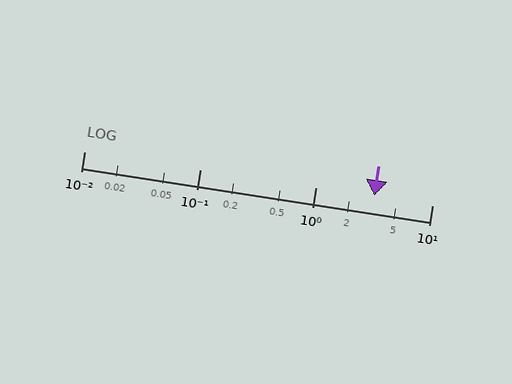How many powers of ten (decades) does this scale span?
The scale spans 3 decades, from 0.01 to 10.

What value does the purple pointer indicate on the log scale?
The pointer indicates approximately 3.2.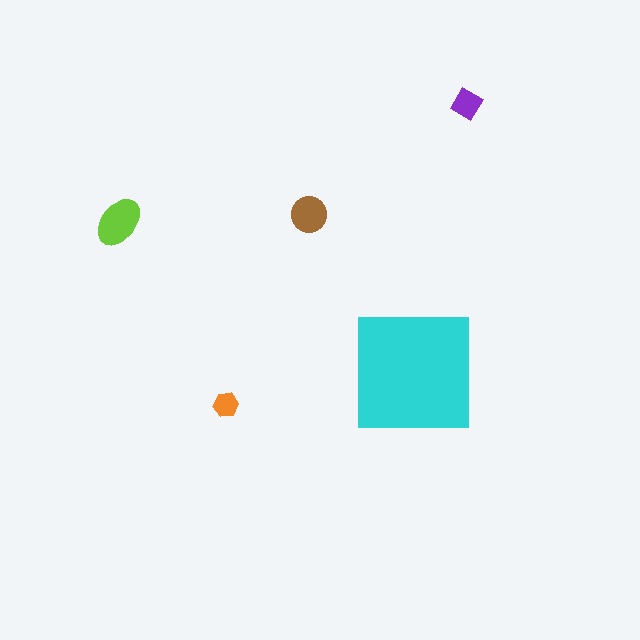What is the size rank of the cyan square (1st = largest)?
1st.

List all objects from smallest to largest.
The orange hexagon, the purple diamond, the brown circle, the lime ellipse, the cyan square.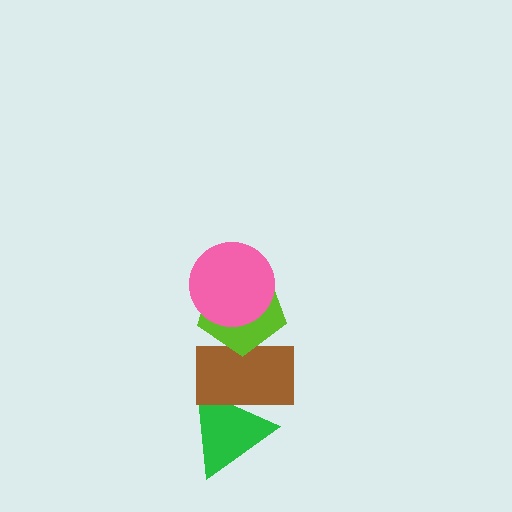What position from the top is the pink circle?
The pink circle is 1st from the top.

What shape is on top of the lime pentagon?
The pink circle is on top of the lime pentagon.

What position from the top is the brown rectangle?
The brown rectangle is 3rd from the top.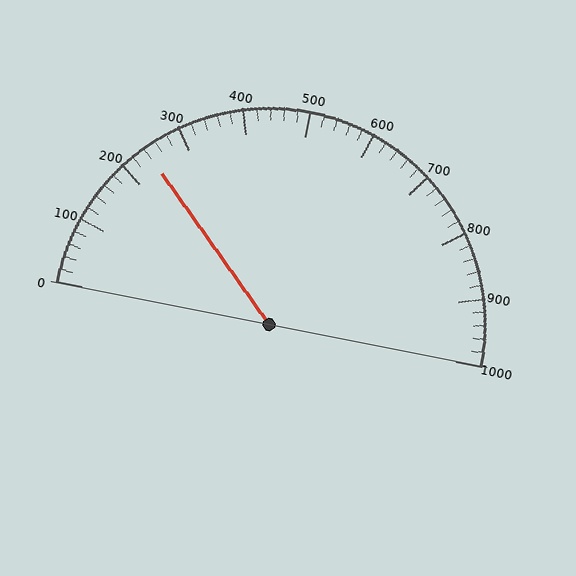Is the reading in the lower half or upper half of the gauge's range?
The reading is in the lower half of the range (0 to 1000).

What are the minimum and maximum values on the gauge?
The gauge ranges from 0 to 1000.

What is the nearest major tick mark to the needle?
The nearest major tick mark is 200.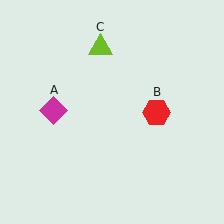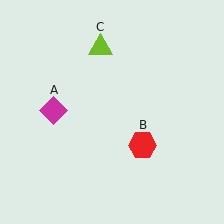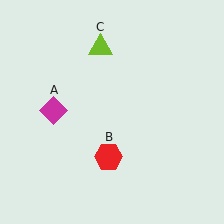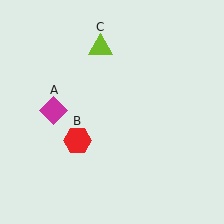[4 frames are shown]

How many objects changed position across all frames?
1 object changed position: red hexagon (object B).